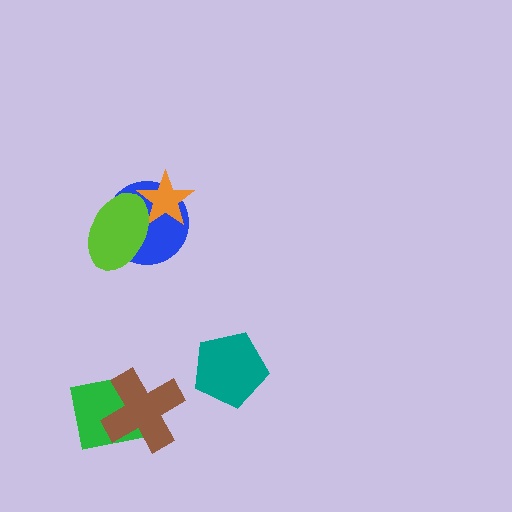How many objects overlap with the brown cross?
1 object overlaps with the brown cross.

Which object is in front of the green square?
The brown cross is in front of the green square.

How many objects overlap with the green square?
1 object overlaps with the green square.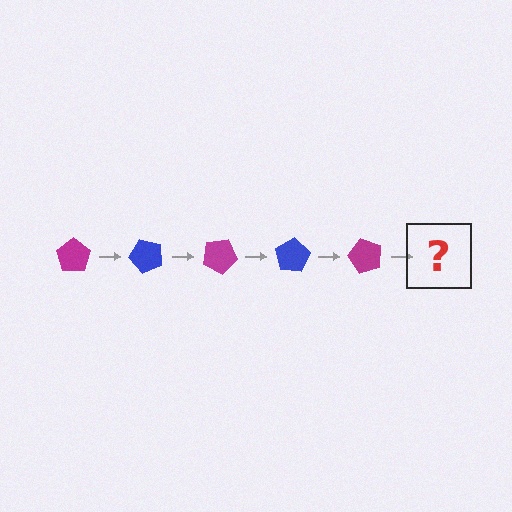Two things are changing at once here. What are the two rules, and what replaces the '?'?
The two rules are that it rotates 50 degrees each step and the color cycles through magenta and blue. The '?' should be a blue pentagon, rotated 250 degrees from the start.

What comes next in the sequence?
The next element should be a blue pentagon, rotated 250 degrees from the start.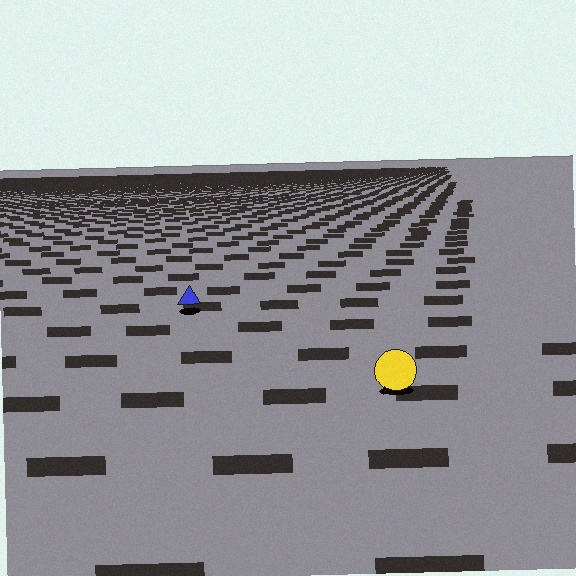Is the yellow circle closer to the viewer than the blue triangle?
Yes. The yellow circle is closer — you can tell from the texture gradient: the ground texture is coarser near it.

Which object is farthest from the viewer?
The blue triangle is farthest from the viewer. It appears smaller and the ground texture around it is denser.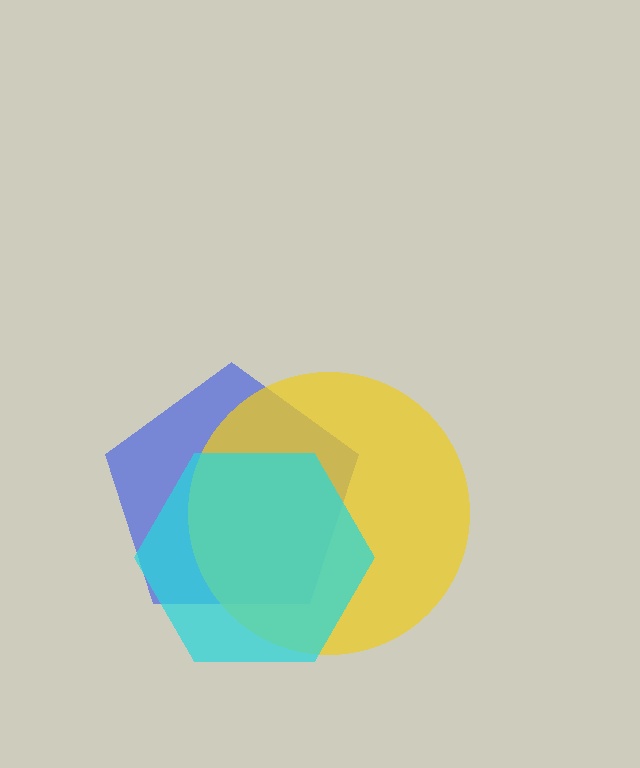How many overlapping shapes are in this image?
There are 3 overlapping shapes in the image.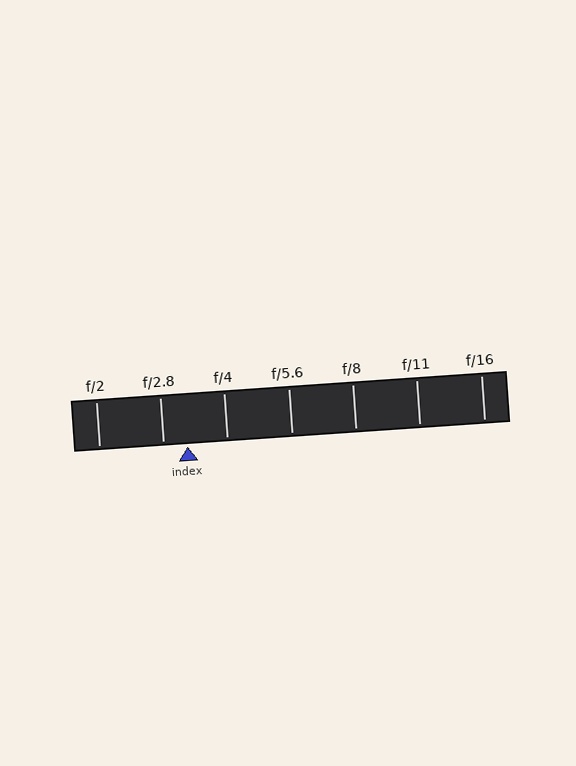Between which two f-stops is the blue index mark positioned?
The index mark is between f/2.8 and f/4.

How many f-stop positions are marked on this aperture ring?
There are 7 f-stop positions marked.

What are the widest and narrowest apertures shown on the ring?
The widest aperture shown is f/2 and the narrowest is f/16.